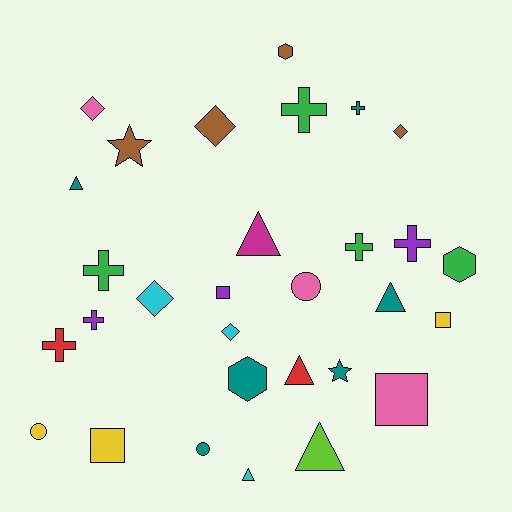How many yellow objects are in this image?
There are 3 yellow objects.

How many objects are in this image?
There are 30 objects.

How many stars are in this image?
There are 2 stars.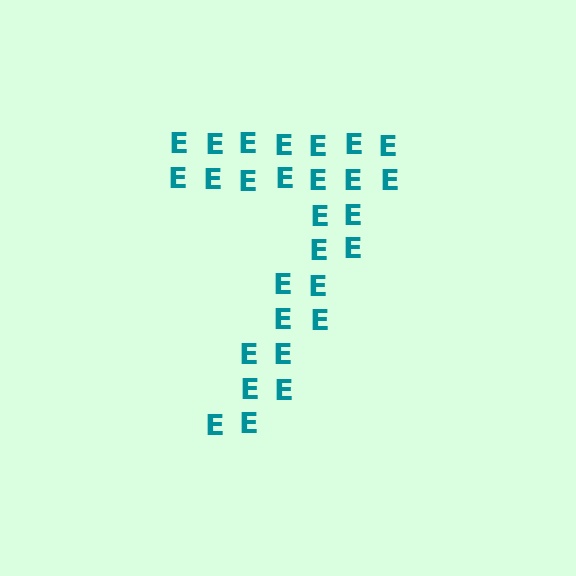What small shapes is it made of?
It is made of small letter E's.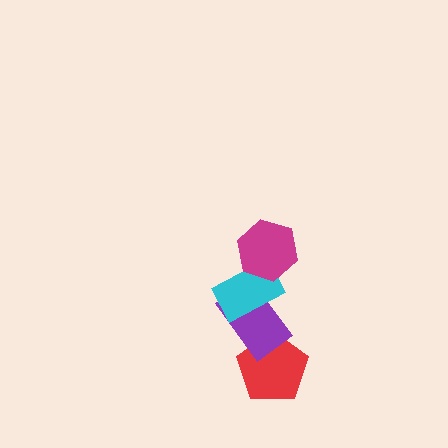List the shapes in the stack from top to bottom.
From top to bottom: the magenta hexagon, the cyan rectangle, the purple rectangle, the red pentagon.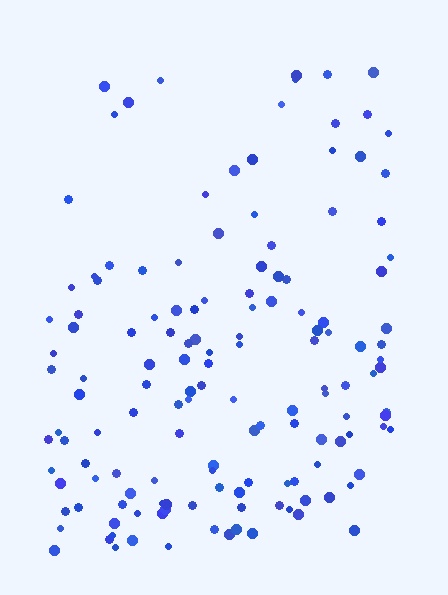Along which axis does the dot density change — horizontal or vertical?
Vertical.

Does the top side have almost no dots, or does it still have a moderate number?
Still a moderate number, just noticeably fewer than the bottom.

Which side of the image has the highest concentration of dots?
The bottom.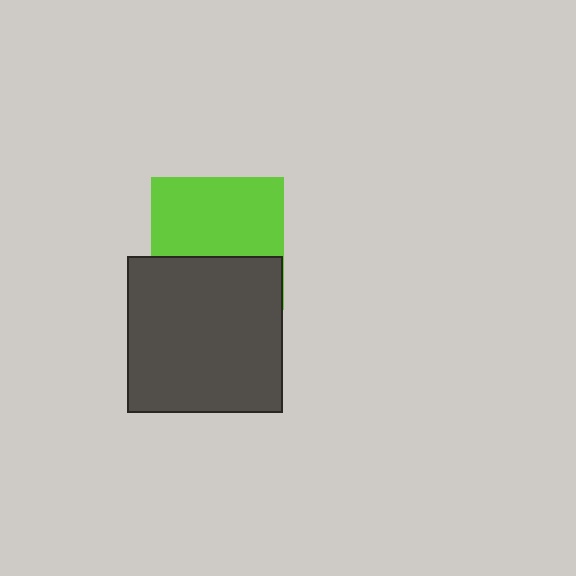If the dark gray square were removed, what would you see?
You would see the complete lime square.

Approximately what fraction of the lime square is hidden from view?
Roughly 41% of the lime square is hidden behind the dark gray square.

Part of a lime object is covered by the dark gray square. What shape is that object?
It is a square.